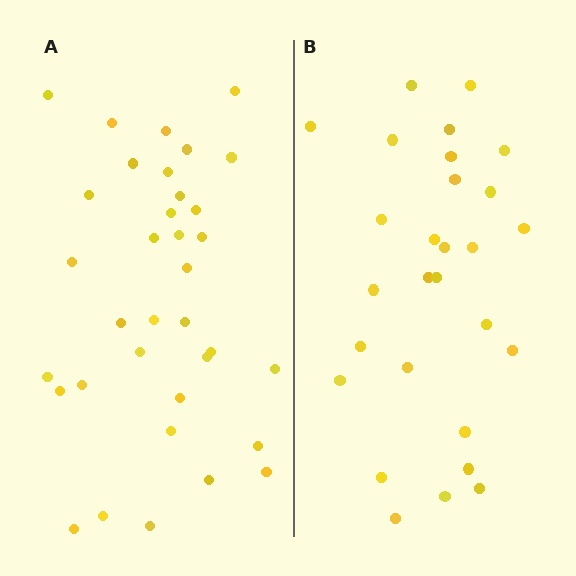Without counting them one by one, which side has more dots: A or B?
Region A (the left region) has more dots.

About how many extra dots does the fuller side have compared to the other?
Region A has roughly 8 or so more dots than region B.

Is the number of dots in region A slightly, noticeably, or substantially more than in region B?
Region A has noticeably more, but not dramatically so. The ratio is roughly 1.2 to 1.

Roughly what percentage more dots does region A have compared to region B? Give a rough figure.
About 25% more.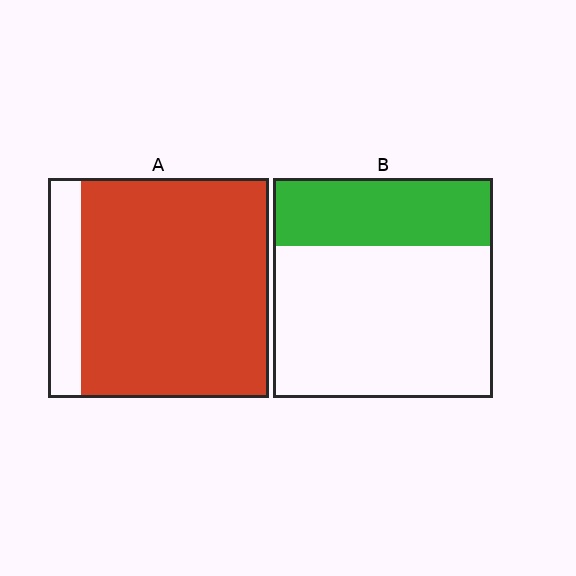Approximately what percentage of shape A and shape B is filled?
A is approximately 85% and B is approximately 30%.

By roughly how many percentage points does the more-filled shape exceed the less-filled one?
By roughly 55 percentage points (A over B).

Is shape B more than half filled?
No.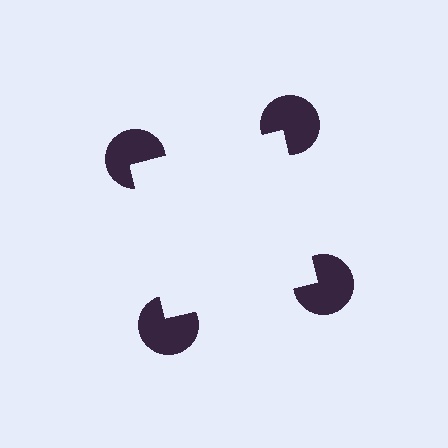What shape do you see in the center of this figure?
An illusory square — its edges are inferred from the aligned wedge cuts in the pac-man discs, not physically drawn.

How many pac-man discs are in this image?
There are 4 — one at each vertex of the illusory square.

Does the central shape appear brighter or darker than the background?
It typically appears slightly brighter than the background, even though no actual brightness change is drawn.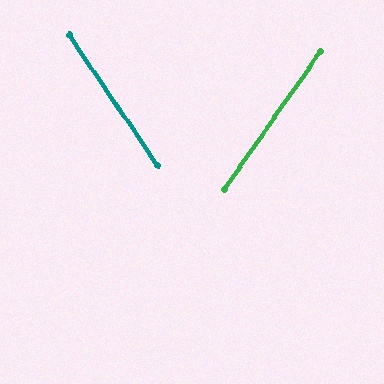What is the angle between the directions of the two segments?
Approximately 69 degrees.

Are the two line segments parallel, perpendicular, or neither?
Neither parallel nor perpendicular — they differ by about 69°.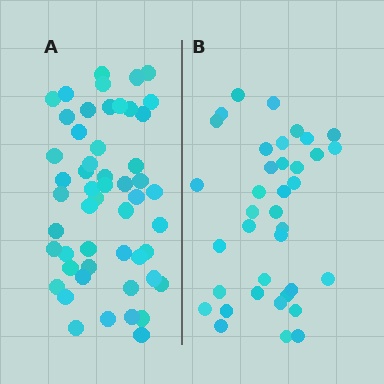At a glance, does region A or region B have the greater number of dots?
Region A (the left region) has more dots.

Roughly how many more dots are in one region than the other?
Region A has approximately 15 more dots than region B.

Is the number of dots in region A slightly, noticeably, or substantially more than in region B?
Region A has noticeably more, but not dramatically so. The ratio is roughly 1.4 to 1.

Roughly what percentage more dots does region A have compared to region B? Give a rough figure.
About 40% more.